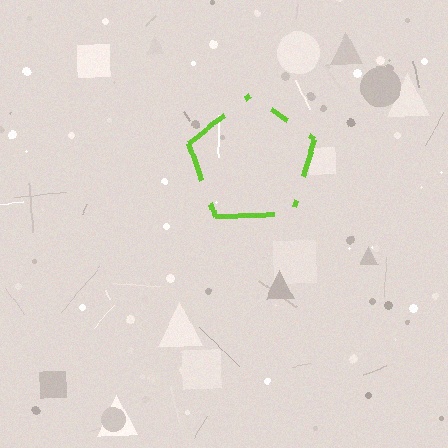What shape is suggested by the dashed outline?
The dashed outline suggests a pentagon.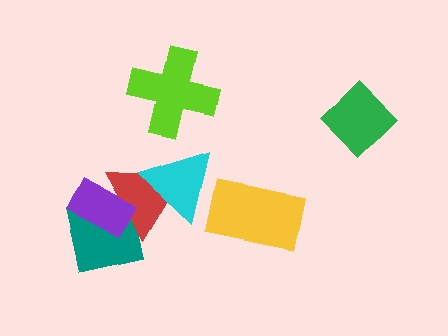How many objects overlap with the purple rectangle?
2 objects overlap with the purple rectangle.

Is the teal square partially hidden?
Yes, it is partially covered by another shape.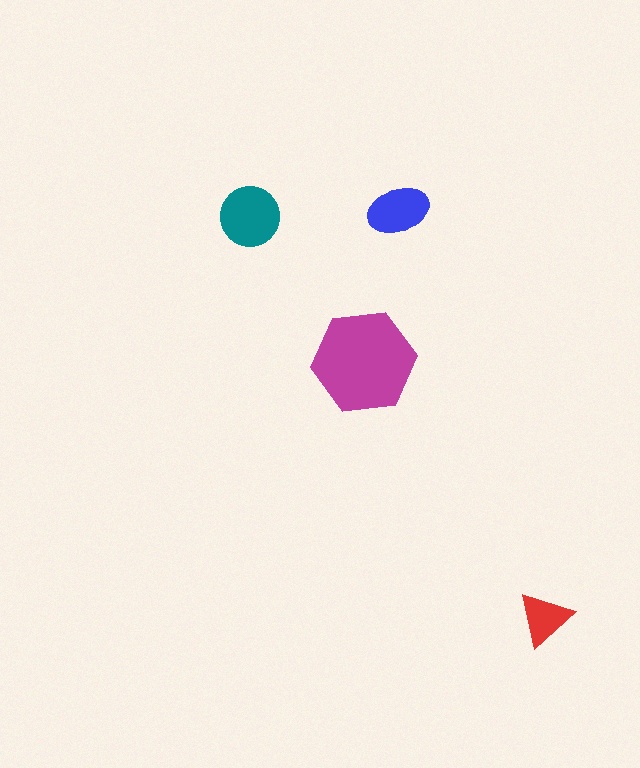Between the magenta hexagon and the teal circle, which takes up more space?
The magenta hexagon.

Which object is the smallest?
The red triangle.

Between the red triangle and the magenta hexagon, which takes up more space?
The magenta hexagon.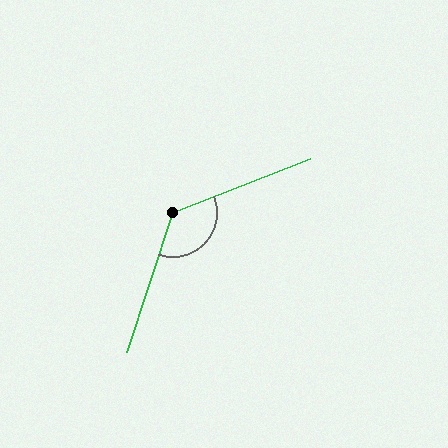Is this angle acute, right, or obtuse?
It is obtuse.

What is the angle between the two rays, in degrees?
Approximately 130 degrees.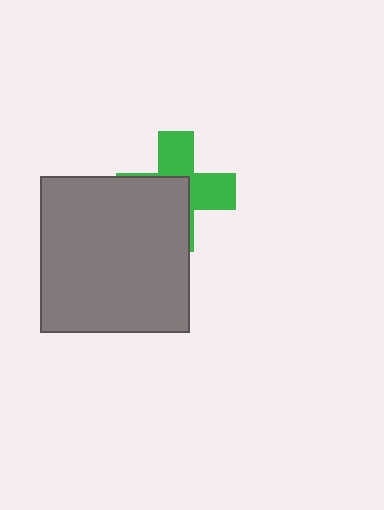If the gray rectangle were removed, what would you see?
You would see the complete green cross.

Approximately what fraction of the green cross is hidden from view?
Roughly 53% of the green cross is hidden behind the gray rectangle.